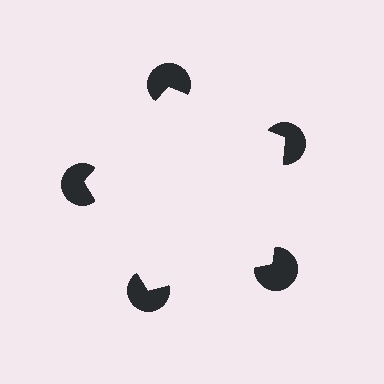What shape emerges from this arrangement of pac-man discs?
An illusory pentagon — its edges are inferred from the aligned wedge cuts in the pac-man discs, not physically drawn.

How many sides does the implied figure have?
5 sides.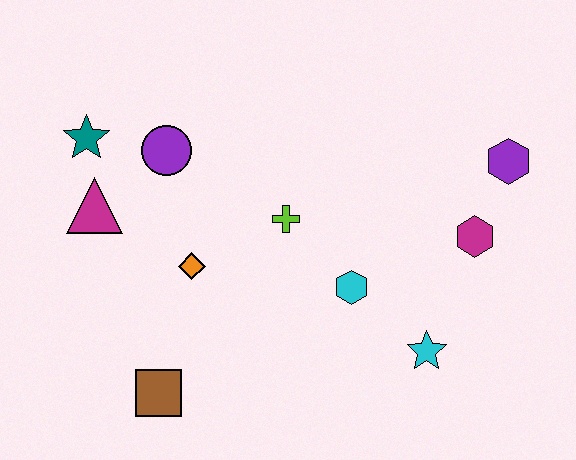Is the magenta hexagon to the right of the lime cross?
Yes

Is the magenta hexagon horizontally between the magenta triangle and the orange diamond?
No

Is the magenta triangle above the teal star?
No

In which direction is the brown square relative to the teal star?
The brown square is below the teal star.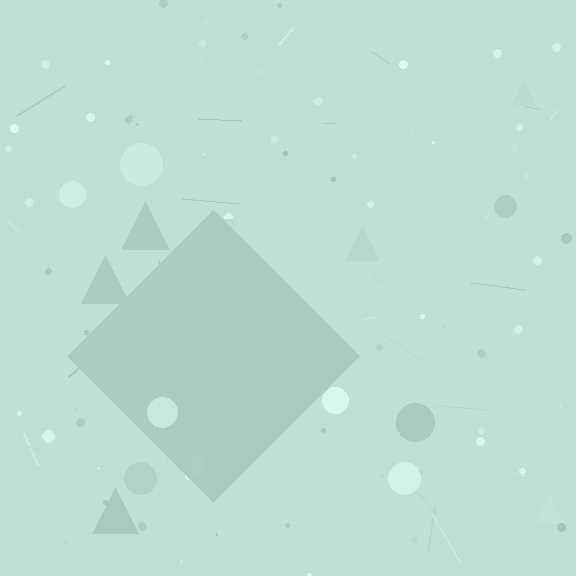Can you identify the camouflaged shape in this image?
The camouflaged shape is a diamond.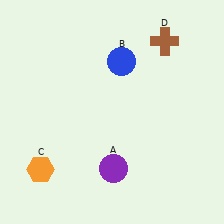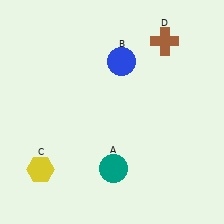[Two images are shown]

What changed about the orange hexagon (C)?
In Image 1, C is orange. In Image 2, it changed to yellow.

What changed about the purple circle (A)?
In Image 1, A is purple. In Image 2, it changed to teal.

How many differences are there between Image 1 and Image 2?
There are 2 differences between the two images.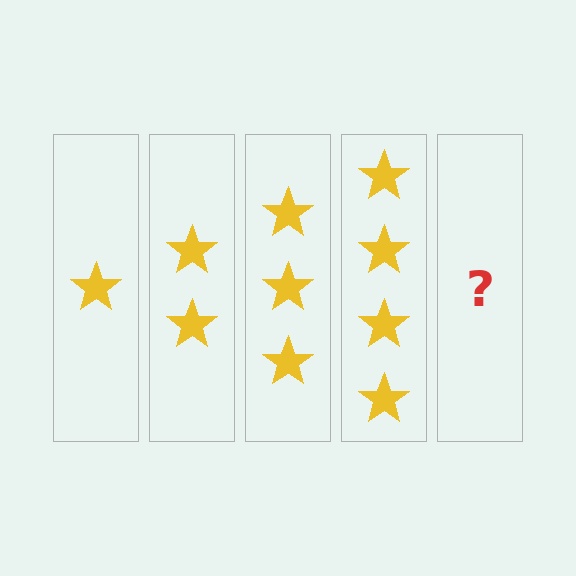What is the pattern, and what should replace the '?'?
The pattern is that each step adds one more star. The '?' should be 5 stars.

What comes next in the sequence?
The next element should be 5 stars.